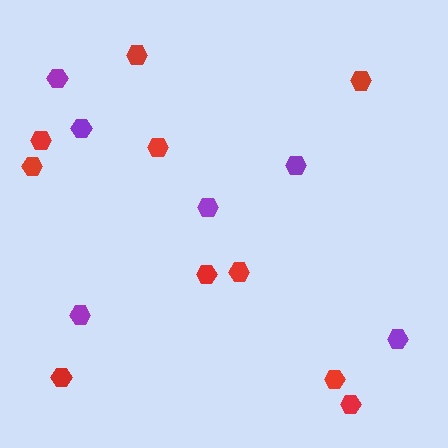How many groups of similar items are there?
There are 2 groups: one group of purple hexagons (6) and one group of red hexagons (10).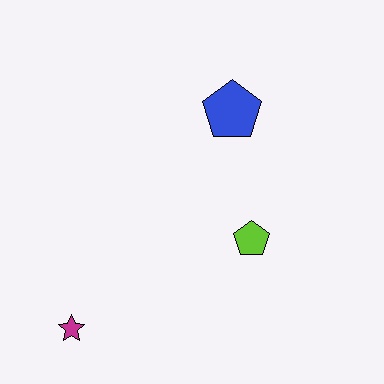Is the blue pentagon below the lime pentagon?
No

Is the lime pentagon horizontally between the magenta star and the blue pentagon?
No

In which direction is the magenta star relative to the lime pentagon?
The magenta star is to the left of the lime pentagon.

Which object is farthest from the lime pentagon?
The magenta star is farthest from the lime pentagon.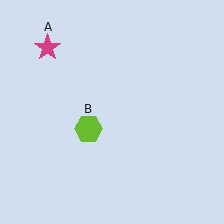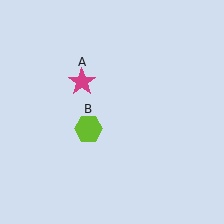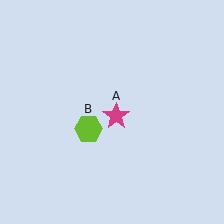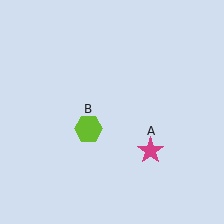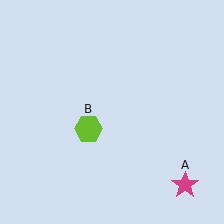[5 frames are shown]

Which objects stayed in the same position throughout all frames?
Lime hexagon (object B) remained stationary.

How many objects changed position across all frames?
1 object changed position: magenta star (object A).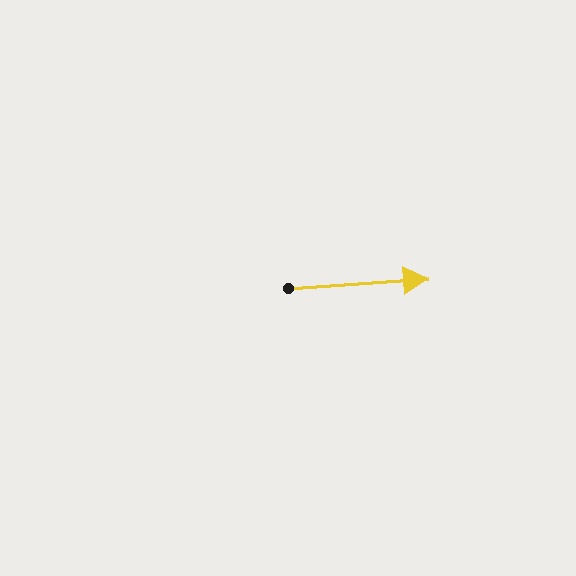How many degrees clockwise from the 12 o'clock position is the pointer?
Approximately 86 degrees.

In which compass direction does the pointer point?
East.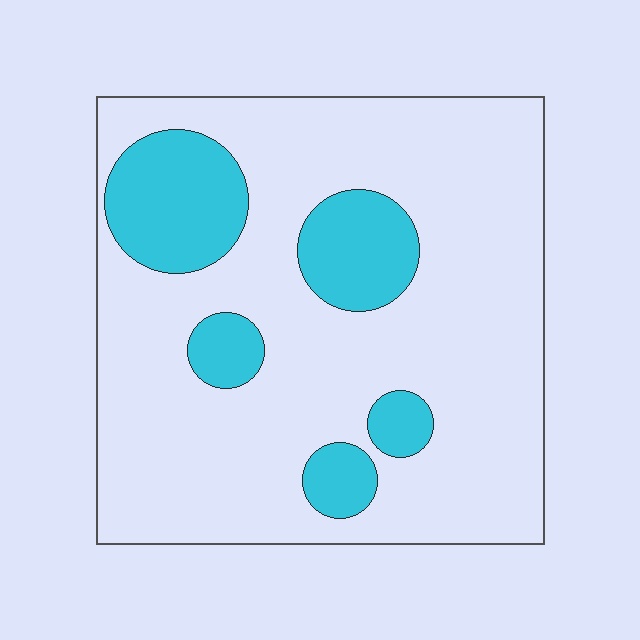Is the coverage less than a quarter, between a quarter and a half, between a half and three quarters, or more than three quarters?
Less than a quarter.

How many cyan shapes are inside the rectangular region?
5.